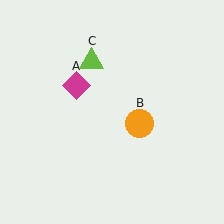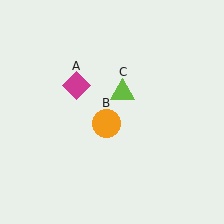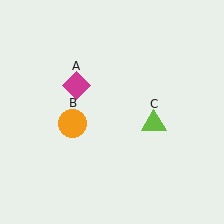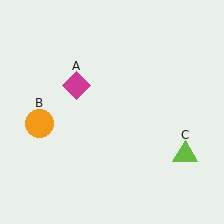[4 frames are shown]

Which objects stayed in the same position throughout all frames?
Magenta diamond (object A) remained stationary.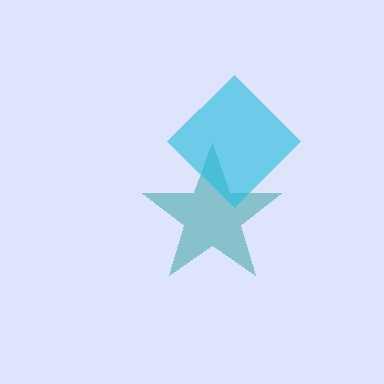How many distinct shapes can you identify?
There are 2 distinct shapes: a teal star, a cyan diamond.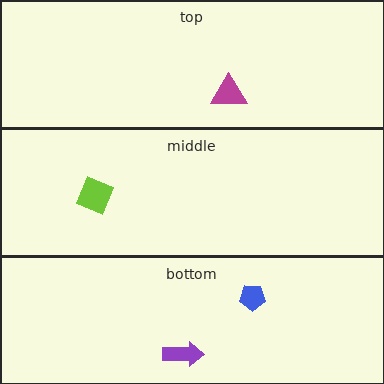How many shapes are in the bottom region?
2.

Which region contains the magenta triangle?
The top region.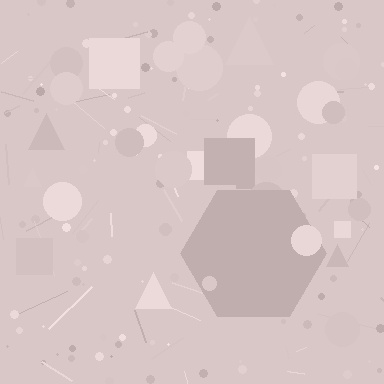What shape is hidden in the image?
A hexagon is hidden in the image.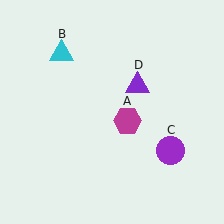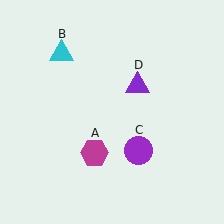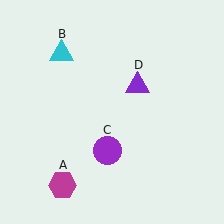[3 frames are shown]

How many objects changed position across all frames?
2 objects changed position: magenta hexagon (object A), purple circle (object C).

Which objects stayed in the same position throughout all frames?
Cyan triangle (object B) and purple triangle (object D) remained stationary.